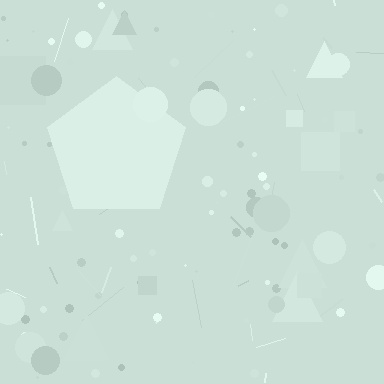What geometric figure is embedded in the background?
A pentagon is embedded in the background.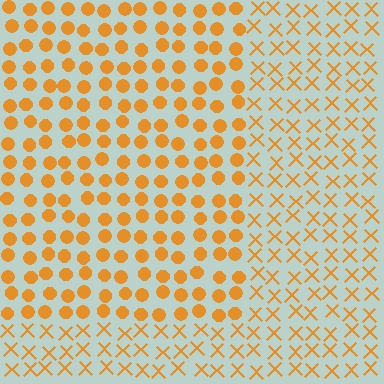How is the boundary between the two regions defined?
The boundary is defined by a change in element shape: circles inside vs. X marks outside. All elements share the same color and spacing.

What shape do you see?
I see a rectangle.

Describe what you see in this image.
The image is filled with small orange elements arranged in a uniform grid. A rectangle-shaped region contains circles, while the surrounding area contains X marks. The boundary is defined purely by the change in element shape.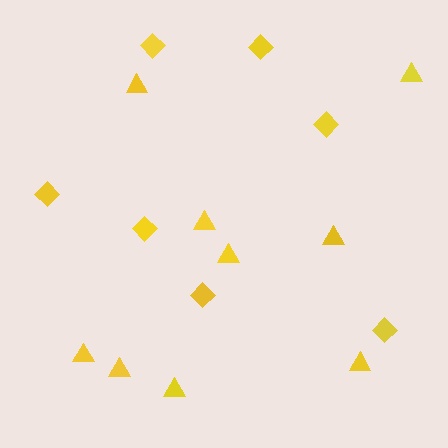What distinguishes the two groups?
There are 2 groups: one group of diamonds (7) and one group of triangles (9).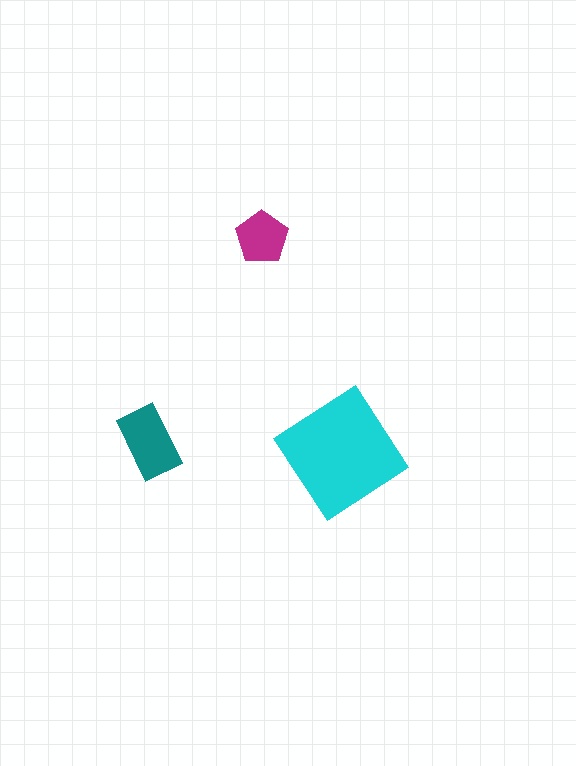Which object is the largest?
The cyan diamond.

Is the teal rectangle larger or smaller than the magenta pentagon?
Larger.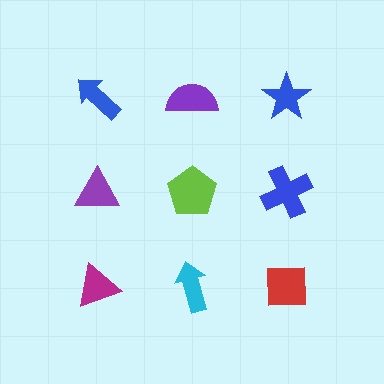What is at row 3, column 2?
A cyan arrow.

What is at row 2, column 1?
A purple triangle.